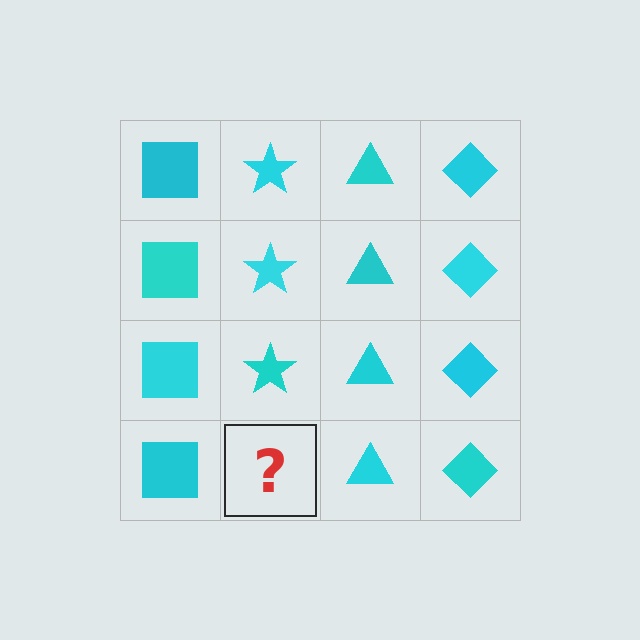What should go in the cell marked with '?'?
The missing cell should contain a cyan star.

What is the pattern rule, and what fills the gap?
The rule is that each column has a consistent shape. The gap should be filled with a cyan star.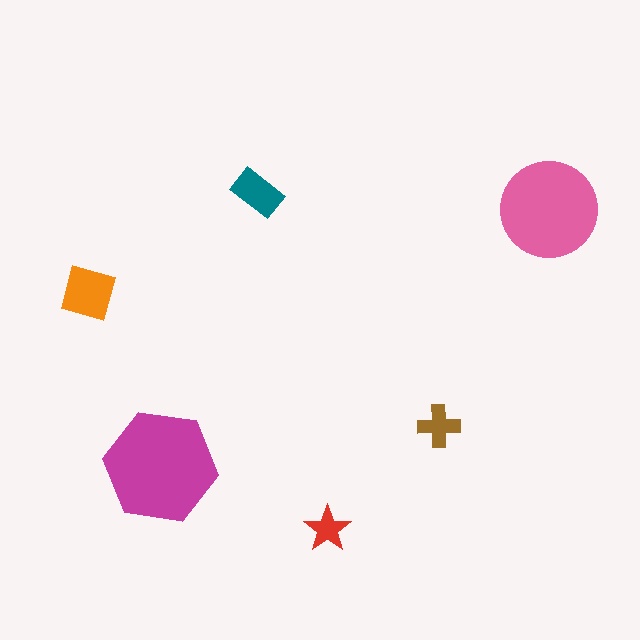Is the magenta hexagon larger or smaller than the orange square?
Larger.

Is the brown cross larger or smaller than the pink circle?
Smaller.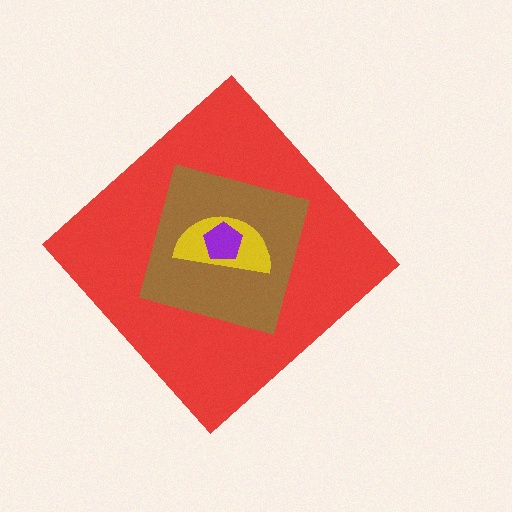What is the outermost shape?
The red diamond.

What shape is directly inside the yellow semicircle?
The purple pentagon.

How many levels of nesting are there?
4.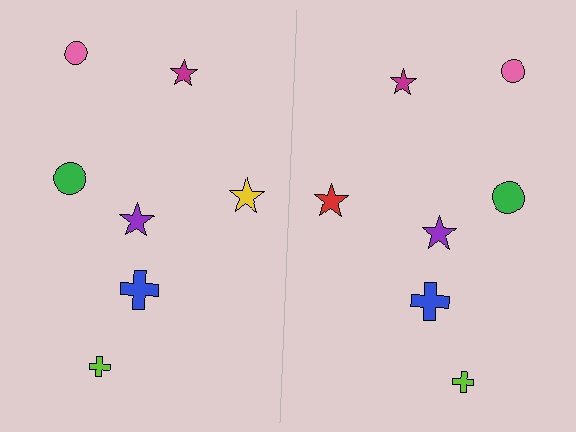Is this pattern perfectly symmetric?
No, the pattern is not perfectly symmetric. The red star on the right side breaks the symmetry — its mirror counterpart is yellow.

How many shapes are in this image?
There are 14 shapes in this image.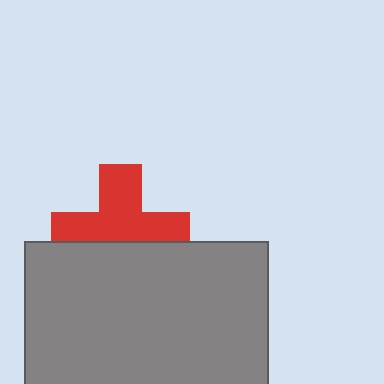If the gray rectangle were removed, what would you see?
You would see the complete red cross.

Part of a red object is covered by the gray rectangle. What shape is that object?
It is a cross.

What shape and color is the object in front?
The object in front is a gray rectangle.